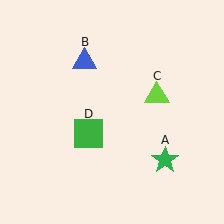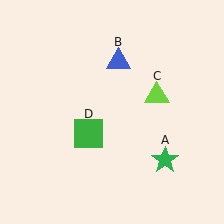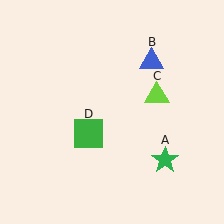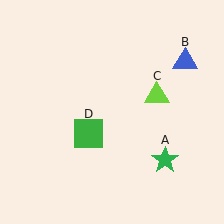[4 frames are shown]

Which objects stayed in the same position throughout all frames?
Green star (object A) and lime triangle (object C) and green square (object D) remained stationary.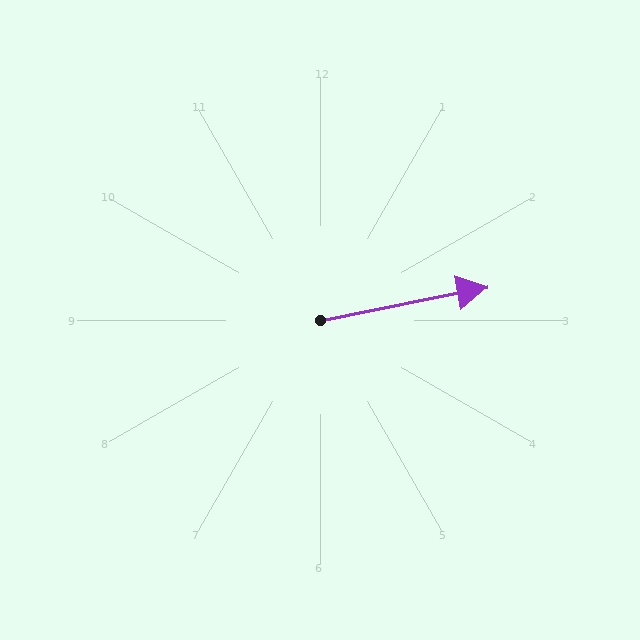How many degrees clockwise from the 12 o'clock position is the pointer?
Approximately 79 degrees.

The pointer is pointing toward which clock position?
Roughly 3 o'clock.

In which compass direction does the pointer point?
East.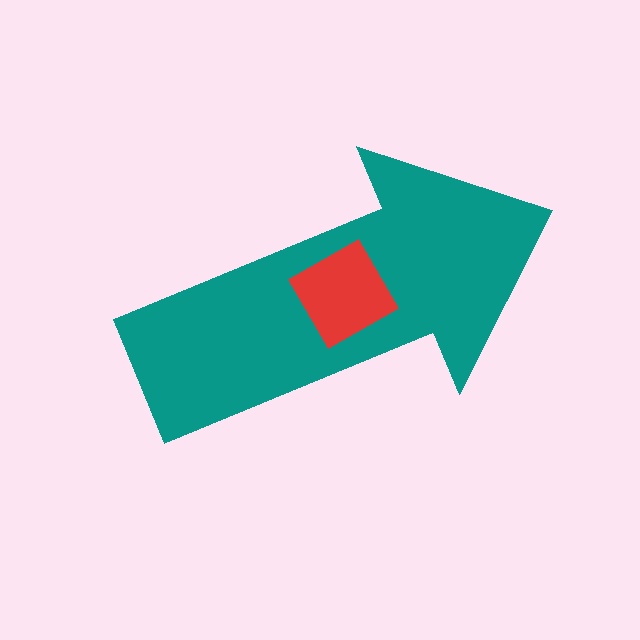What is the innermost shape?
The red square.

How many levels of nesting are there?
2.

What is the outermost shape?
The teal arrow.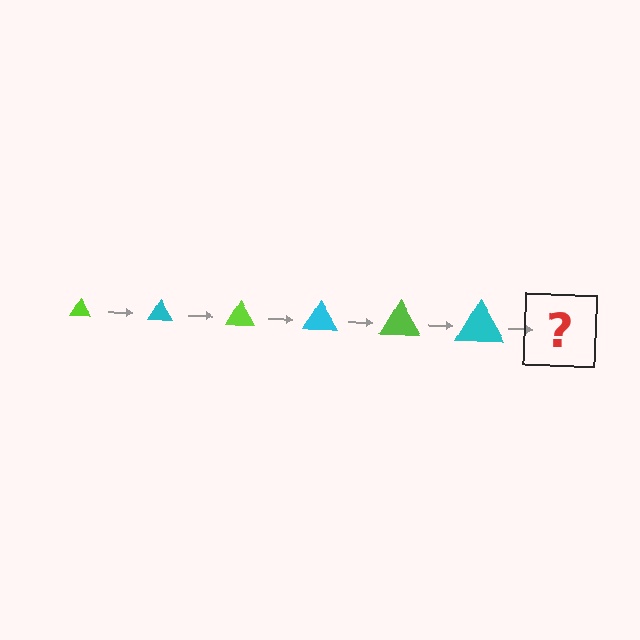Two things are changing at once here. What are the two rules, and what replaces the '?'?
The two rules are that the triangle grows larger each step and the color cycles through lime and cyan. The '?' should be a lime triangle, larger than the previous one.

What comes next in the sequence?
The next element should be a lime triangle, larger than the previous one.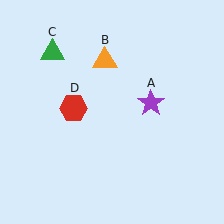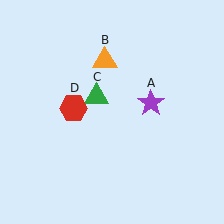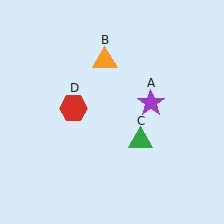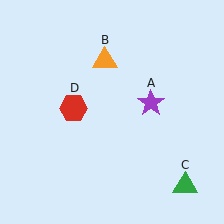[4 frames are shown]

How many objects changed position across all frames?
1 object changed position: green triangle (object C).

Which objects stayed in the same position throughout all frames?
Purple star (object A) and orange triangle (object B) and red hexagon (object D) remained stationary.